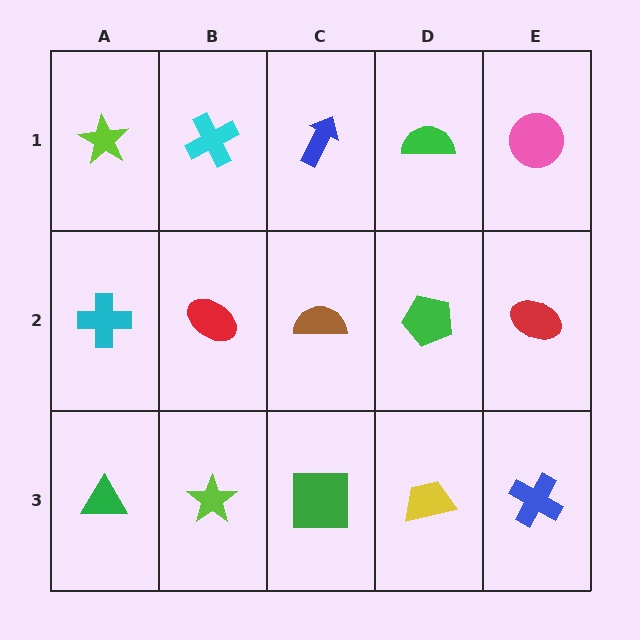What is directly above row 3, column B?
A red ellipse.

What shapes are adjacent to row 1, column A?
A cyan cross (row 2, column A), a cyan cross (row 1, column B).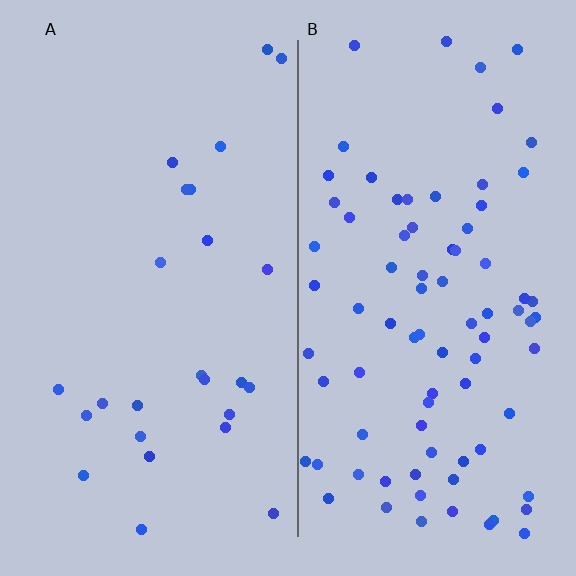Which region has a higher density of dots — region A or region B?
B (the right).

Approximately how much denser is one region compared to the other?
Approximately 3.2× — region B over region A.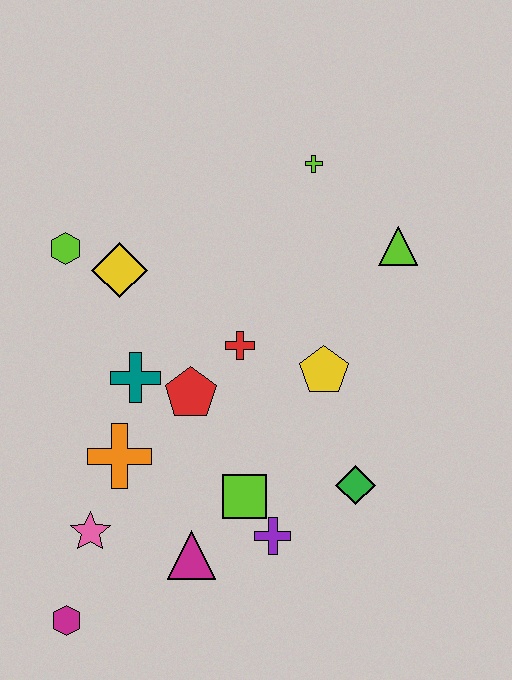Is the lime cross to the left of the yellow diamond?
No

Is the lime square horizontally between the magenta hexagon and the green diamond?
Yes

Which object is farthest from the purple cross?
The lime cross is farthest from the purple cross.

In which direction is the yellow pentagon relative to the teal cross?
The yellow pentagon is to the right of the teal cross.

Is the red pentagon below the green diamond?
No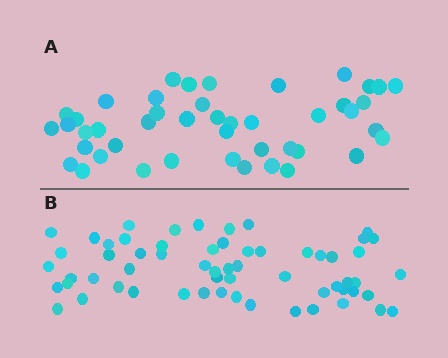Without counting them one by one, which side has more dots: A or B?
Region B (the bottom region) has more dots.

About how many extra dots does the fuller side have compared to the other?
Region B has approximately 15 more dots than region A.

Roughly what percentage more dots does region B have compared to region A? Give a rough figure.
About 35% more.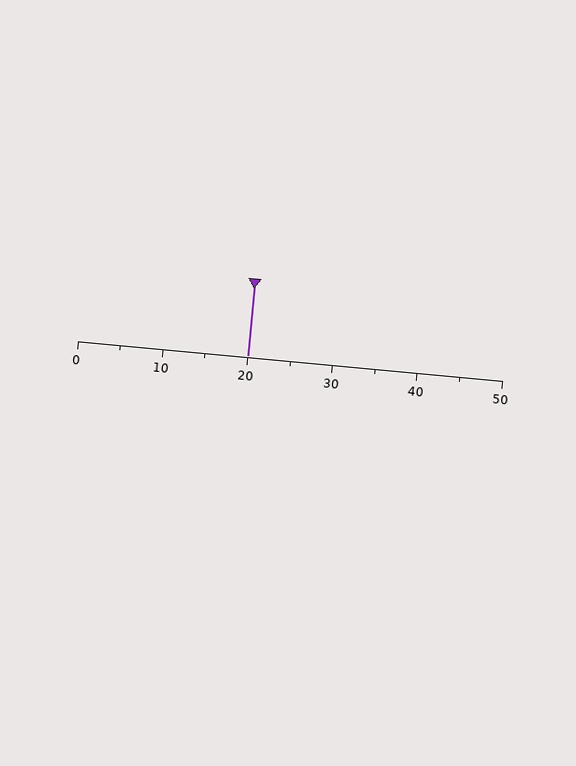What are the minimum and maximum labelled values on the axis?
The axis runs from 0 to 50.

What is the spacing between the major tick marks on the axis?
The major ticks are spaced 10 apart.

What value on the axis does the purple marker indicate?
The marker indicates approximately 20.